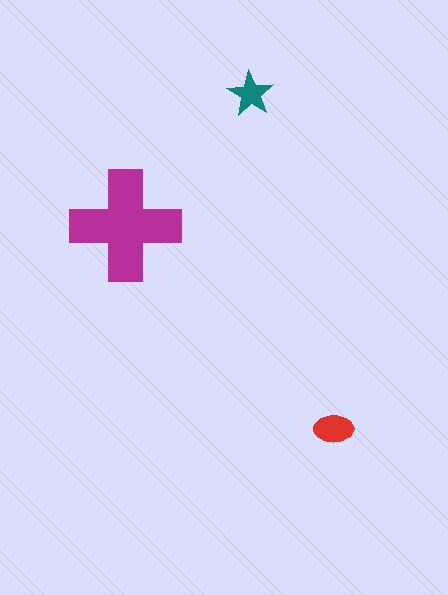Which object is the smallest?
The teal star.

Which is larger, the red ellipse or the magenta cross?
The magenta cross.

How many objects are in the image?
There are 3 objects in the image.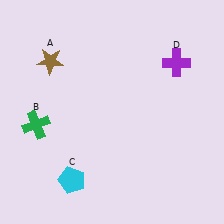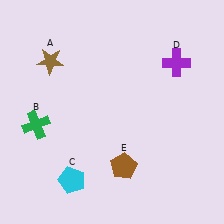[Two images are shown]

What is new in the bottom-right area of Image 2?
A brown pentagon (E) was added in the bottom-right area of Image 2.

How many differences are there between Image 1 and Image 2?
There is 1 difference between the two images.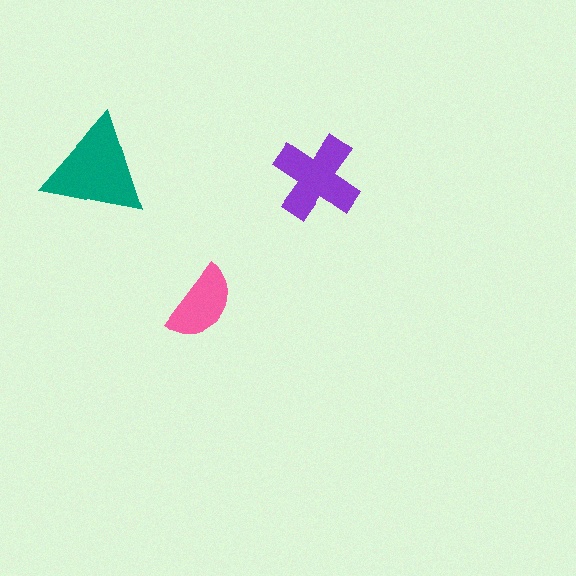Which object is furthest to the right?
The purple cross is rightmost.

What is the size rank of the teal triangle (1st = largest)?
1st.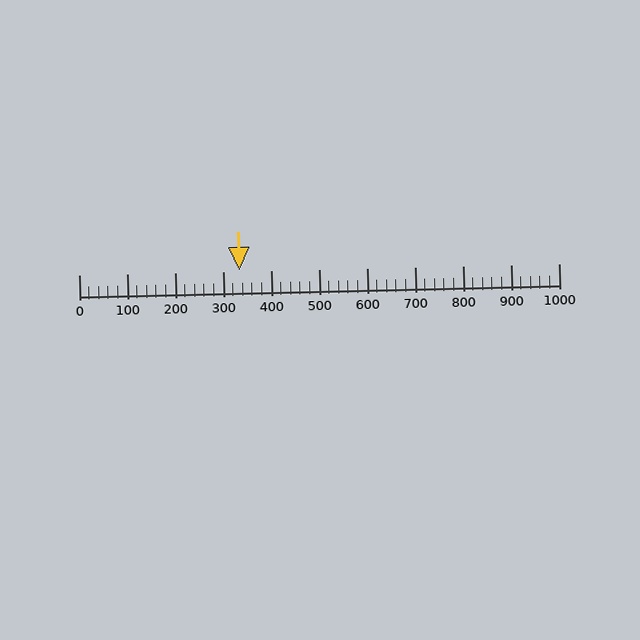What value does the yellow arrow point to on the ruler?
The yellow arrow points to approximately 335.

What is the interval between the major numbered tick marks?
The major tick marks are spaced 100 units apart.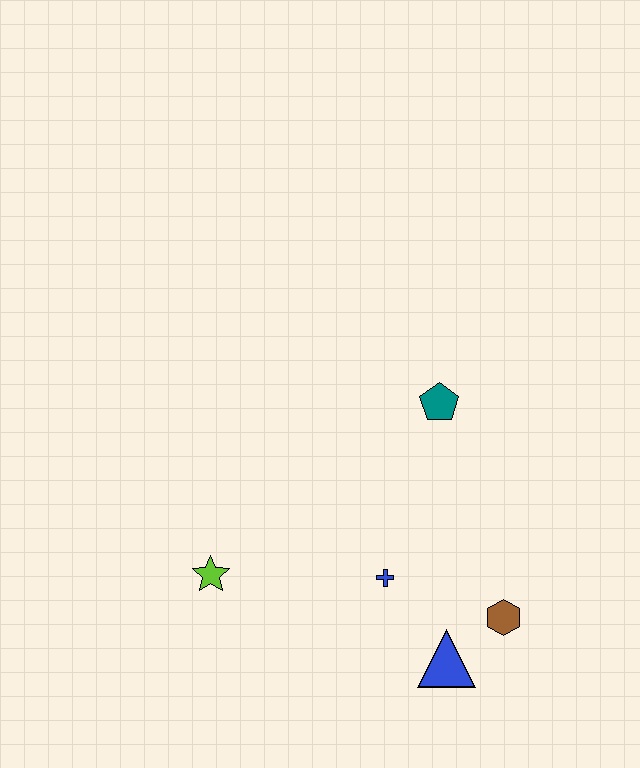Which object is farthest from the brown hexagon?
The lime star is farthest from the brown hexagon.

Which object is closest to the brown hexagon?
The blue triangle is closest to the brown hexagon.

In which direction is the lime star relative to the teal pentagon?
The lime star is to the left of the teal pentagon.